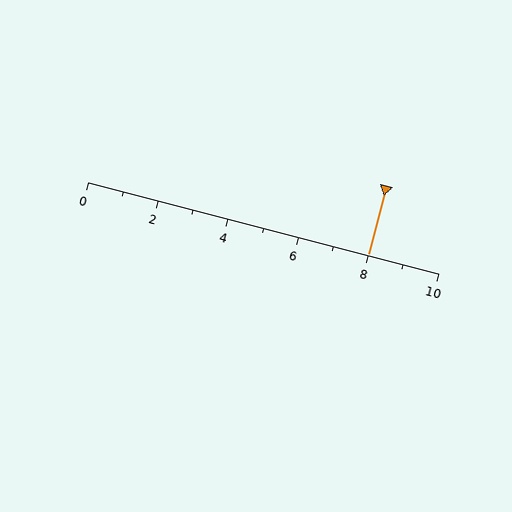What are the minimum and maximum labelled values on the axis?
The axis runs from 0 to 10.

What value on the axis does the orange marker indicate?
The marker indicates approximately 8.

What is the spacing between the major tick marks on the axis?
The major ticks are spaced 2 apart.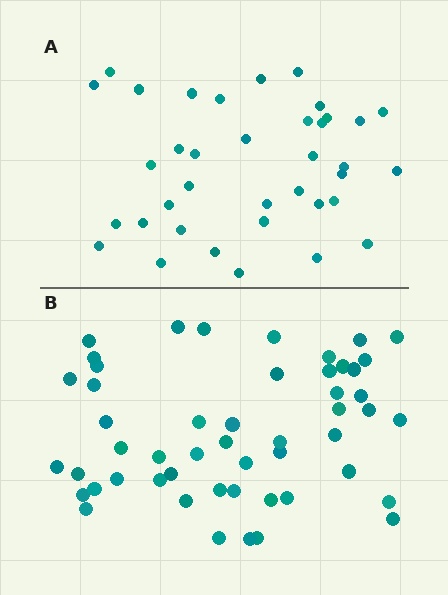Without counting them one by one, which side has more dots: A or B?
Region B (the bottom region) has more dots.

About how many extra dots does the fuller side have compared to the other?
Region B has approximately 15 more dots than region A.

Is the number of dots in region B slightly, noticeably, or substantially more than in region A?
Region B has noticeably more, but not dramatically so. The ratio is roughly 1.4 to 1.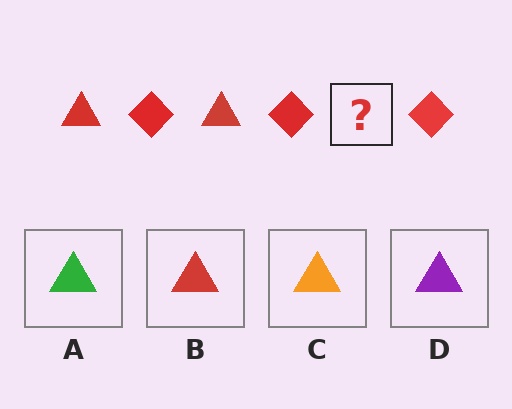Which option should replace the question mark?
Option B.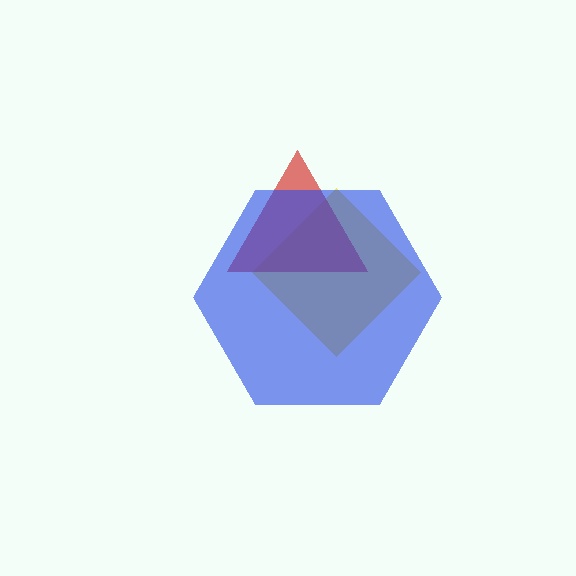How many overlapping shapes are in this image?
There are 3 overlapping shapes in the image.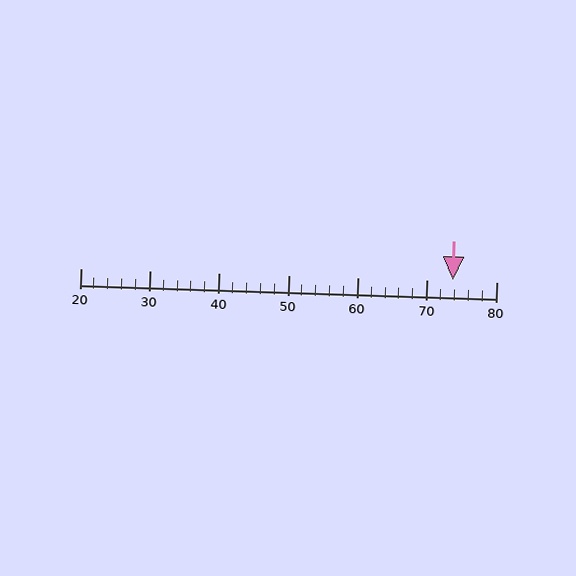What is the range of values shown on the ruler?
The ruler shows values from 20 to 80.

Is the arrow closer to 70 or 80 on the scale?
The arrow is closer to 70.